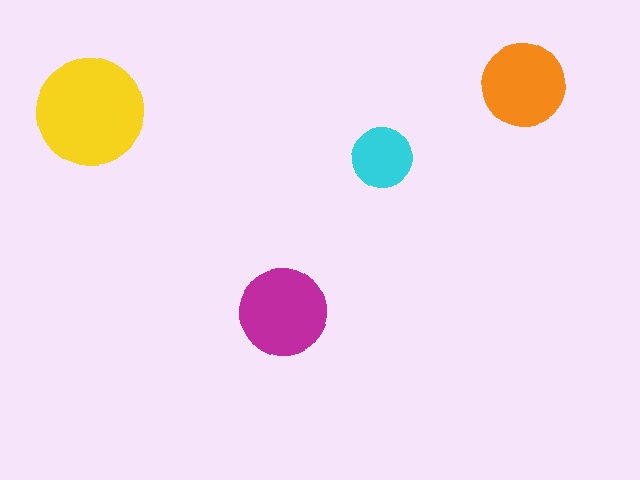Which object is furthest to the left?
The yellow circle is leftmost.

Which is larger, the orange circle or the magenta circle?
The magenta one.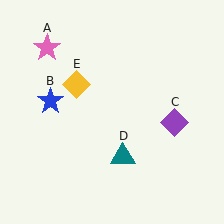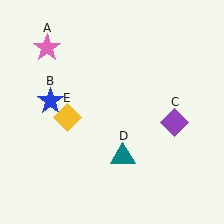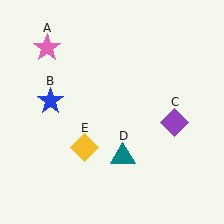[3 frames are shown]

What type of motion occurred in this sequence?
The yellow diamond (object E) rotated counterclockwise around the center of the scene.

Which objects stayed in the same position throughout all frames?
Pink star (object A) and blue star (object B) and purple diamond (object C) and teal triangle (object D) remained stationary.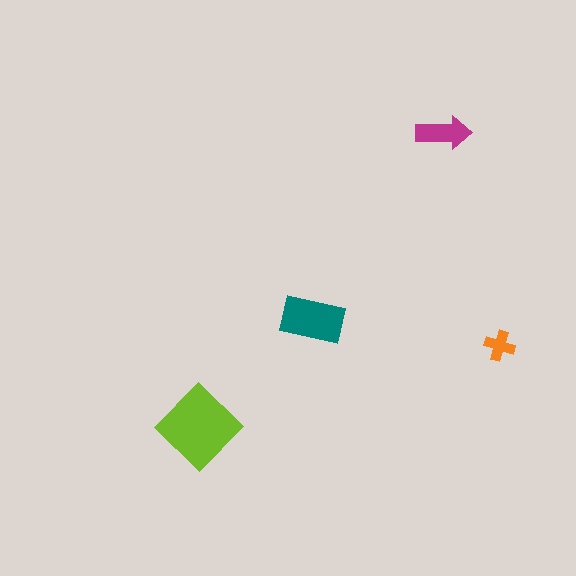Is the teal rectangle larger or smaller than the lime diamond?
Smaller.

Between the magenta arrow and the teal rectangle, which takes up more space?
The teal rectangle.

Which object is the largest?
The lime diamond.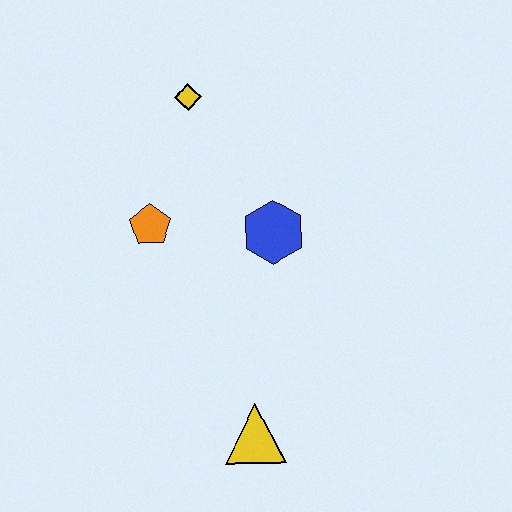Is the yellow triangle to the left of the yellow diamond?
No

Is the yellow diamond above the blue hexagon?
Yes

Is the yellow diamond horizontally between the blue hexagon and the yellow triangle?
No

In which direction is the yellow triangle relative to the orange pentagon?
The yellow triangle is below the orange pentagon.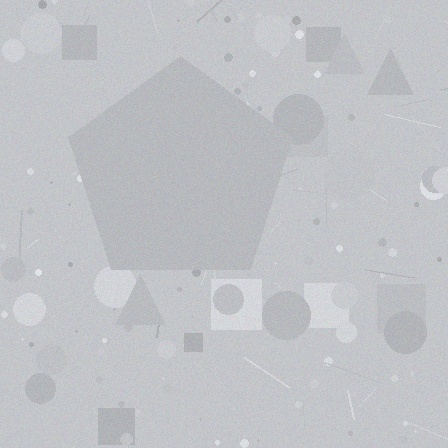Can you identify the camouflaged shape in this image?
The camouflaged shape is a pentagon.